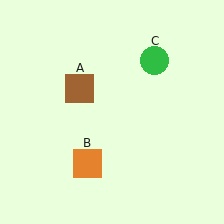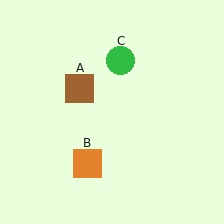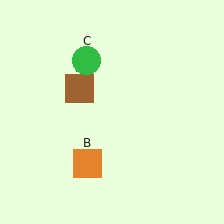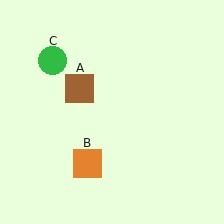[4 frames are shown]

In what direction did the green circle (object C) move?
The green circle (object C) moved left.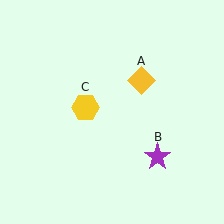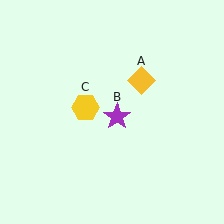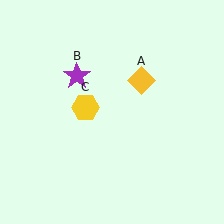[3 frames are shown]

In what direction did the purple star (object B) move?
The purple star (object B) moved up and to the left.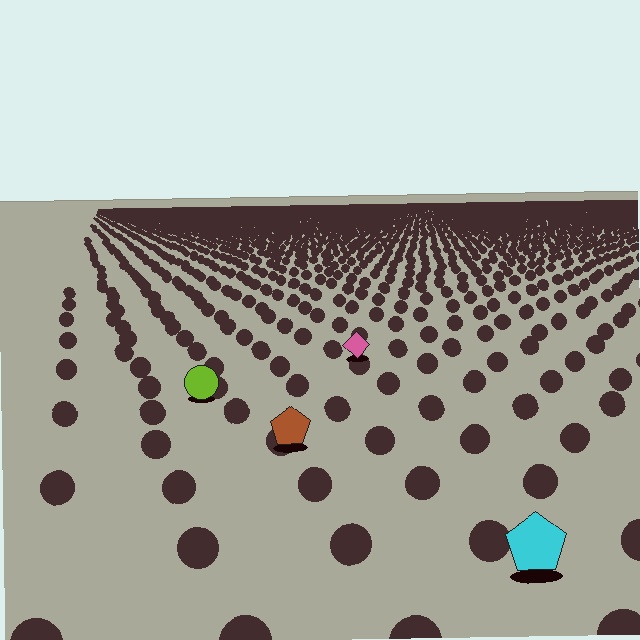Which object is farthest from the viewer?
The pink diamond is farthest from the viewer. It appears smaller and the ground texture around it is denser.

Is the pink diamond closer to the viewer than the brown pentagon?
No. The brown pentagon is closer — you can tell from the texture gradient: the ground texture is coarser near it.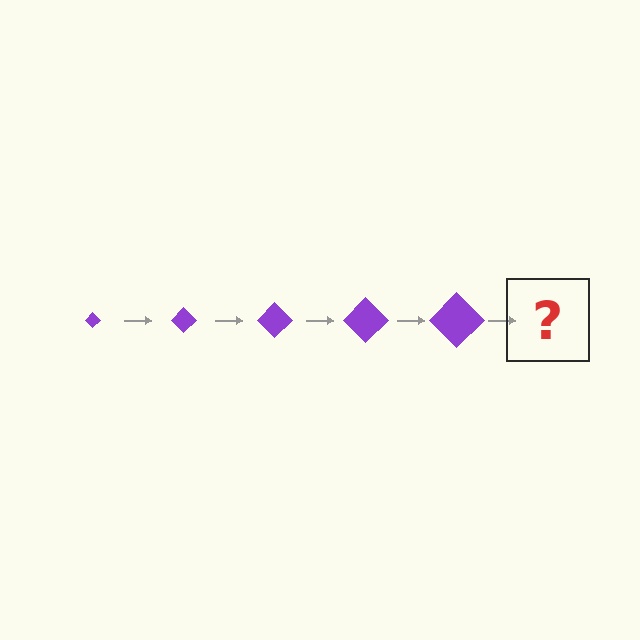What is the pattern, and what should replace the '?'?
The pattern is that the diamond gets progressively larger each step. The '?' should be a purple diamond, larger than the previous one.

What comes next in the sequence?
The next element should be a purple diamond, larger than the previous one.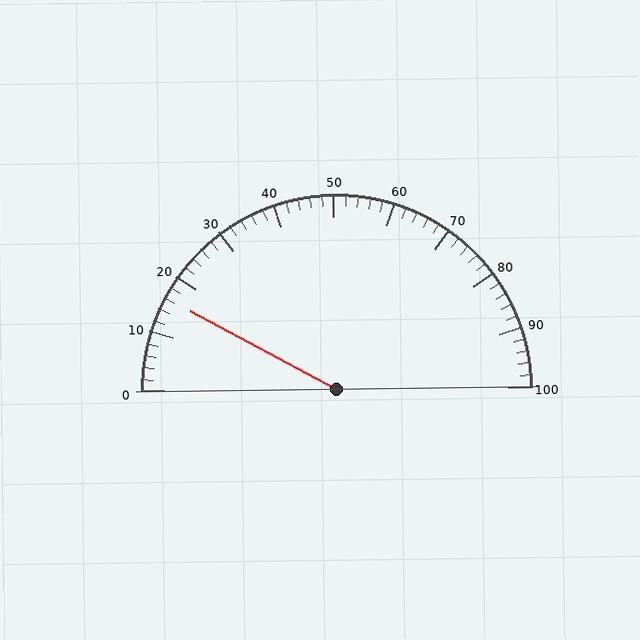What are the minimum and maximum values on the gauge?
The gauge ranges from 0 to 100.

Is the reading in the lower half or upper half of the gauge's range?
The reading is in the lower half of the range (0 to 100).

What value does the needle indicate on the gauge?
The needle indicates approximately 16.